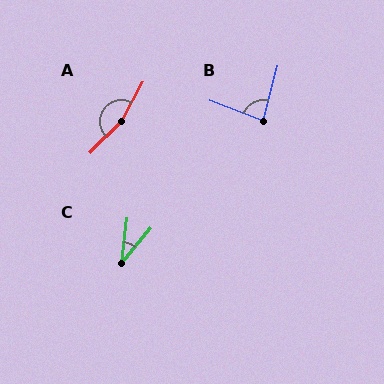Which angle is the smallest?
C, at approximately 32 degrees.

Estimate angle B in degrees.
Approximately 84 degrees.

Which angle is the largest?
A, at approximately 163 degrees.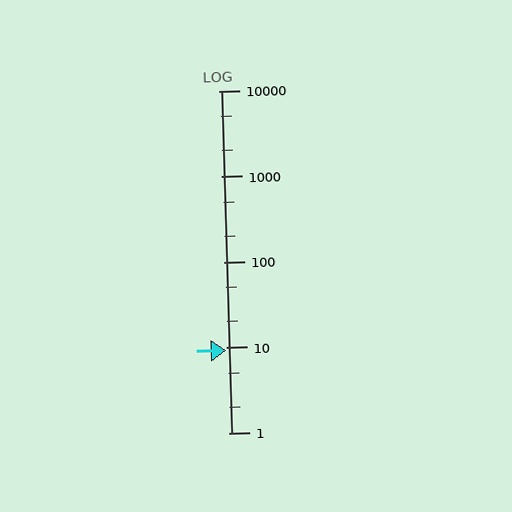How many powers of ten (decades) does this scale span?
The scale spans 4 decades, from 1 to 10000.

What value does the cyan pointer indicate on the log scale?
The pointer indicates approximately 9.2.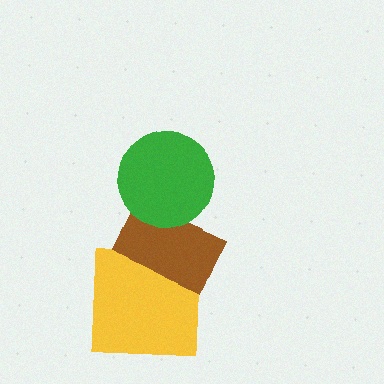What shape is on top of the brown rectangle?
The green circle is on top of the brown rectangle.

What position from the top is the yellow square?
The yellow square is 3rd from the top.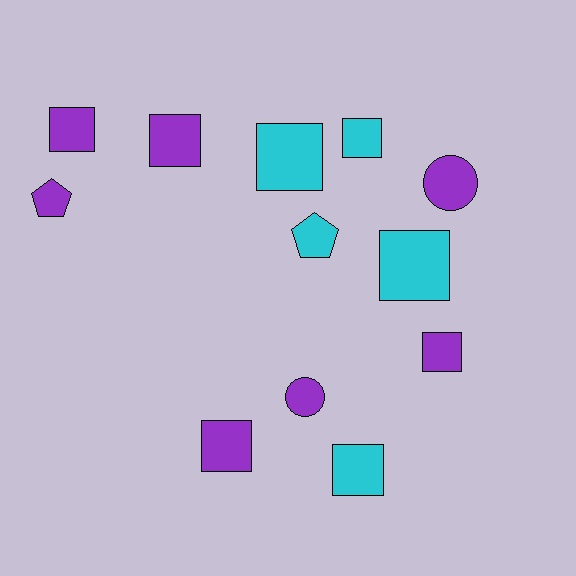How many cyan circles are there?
There are no cyan circles.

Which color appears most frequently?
Purple, with 7 objects.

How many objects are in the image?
There are 12 objects.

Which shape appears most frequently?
Square, with 8 objects.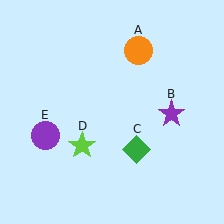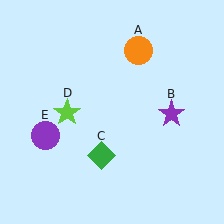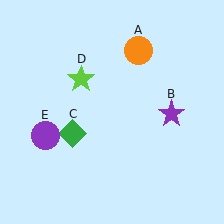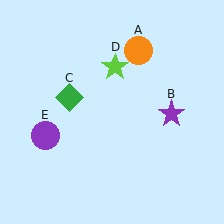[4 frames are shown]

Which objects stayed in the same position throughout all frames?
Orange circle (object A) and purple star (object B) and purple circle (object E) remained stationary.